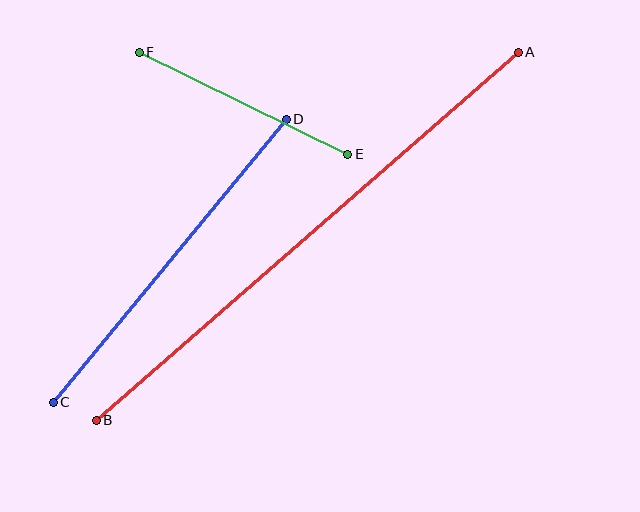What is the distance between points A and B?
The distance is approximately 560 pixels.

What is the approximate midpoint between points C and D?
The midpoint is at approximately (170, 261) pixels.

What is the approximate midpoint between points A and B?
The midpoint is at approximately (307, 236) pixels.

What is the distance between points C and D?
The distance is approximately 367 pixels.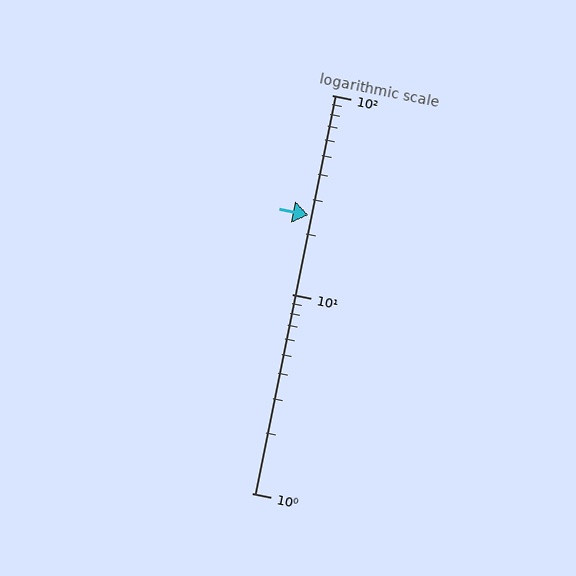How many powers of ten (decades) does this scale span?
The scale spans 2 decades, from 1 to 100.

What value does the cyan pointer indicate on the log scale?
The pointer indicates approximately 25.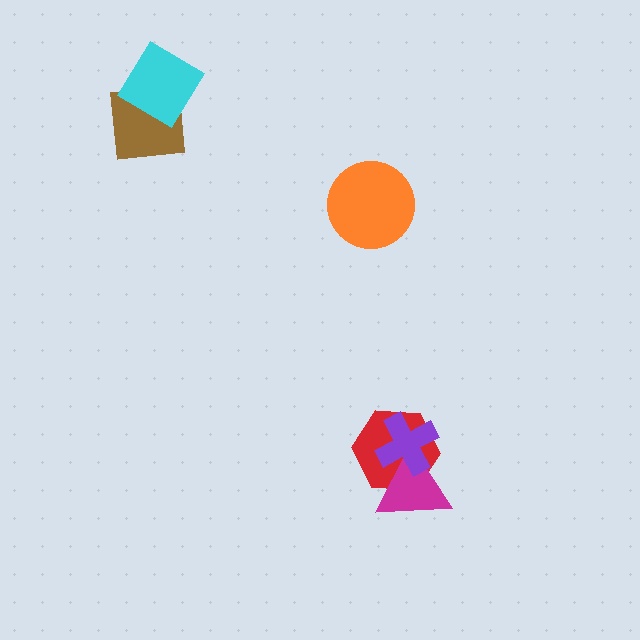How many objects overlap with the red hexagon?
2 objects overlap with the red hexagon.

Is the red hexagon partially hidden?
Yes, it is partially covered by another shape.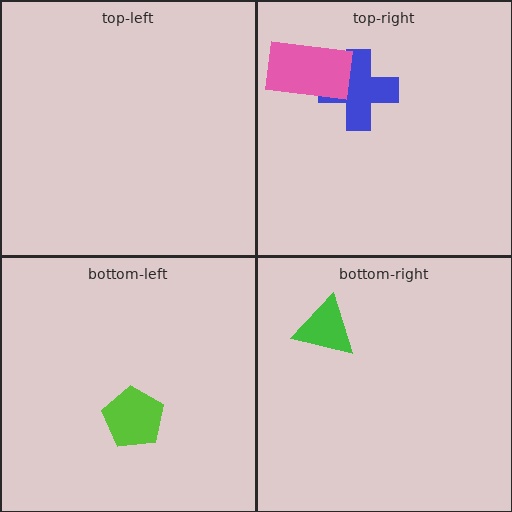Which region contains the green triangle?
The bottom-right region.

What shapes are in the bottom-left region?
The lime pentagon.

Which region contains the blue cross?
The top-right region.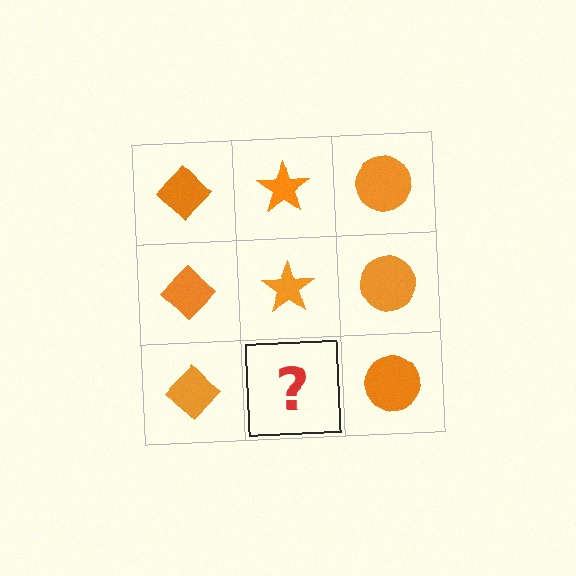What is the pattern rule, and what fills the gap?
The rule is that each column has a consistent shape. The gap should be filled with an orange star.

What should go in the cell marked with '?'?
The missing cell should contain an orange star.